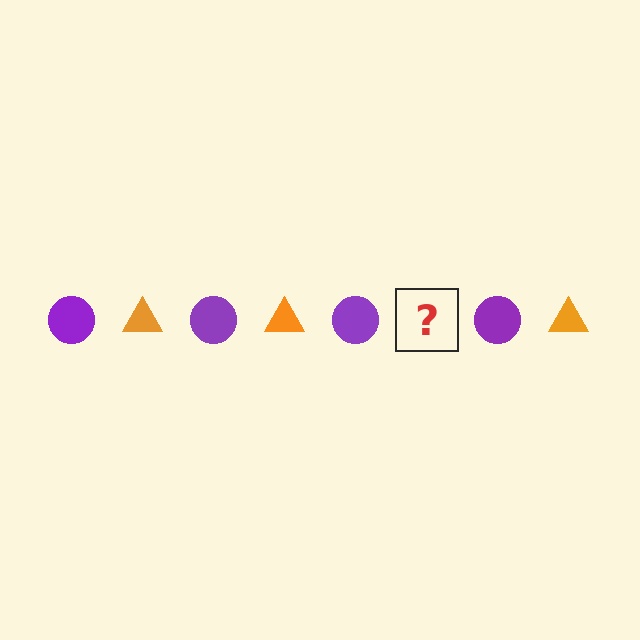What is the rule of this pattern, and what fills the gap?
The rule is that the pattern alternates between purple circle and orange triangle. The gap should be filled with an orange triangle.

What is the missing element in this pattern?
The missing element is an orange triangle.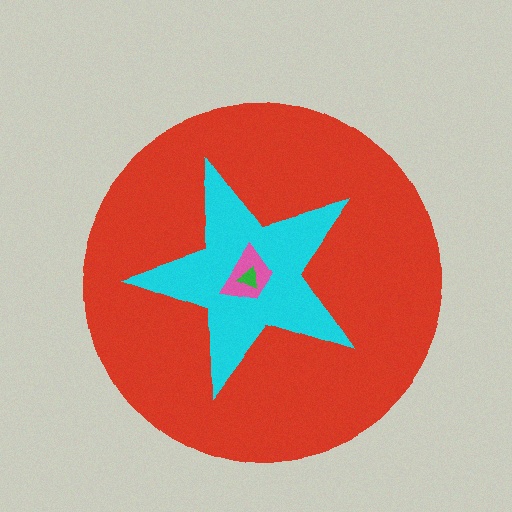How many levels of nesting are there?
4.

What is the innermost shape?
The green triangle.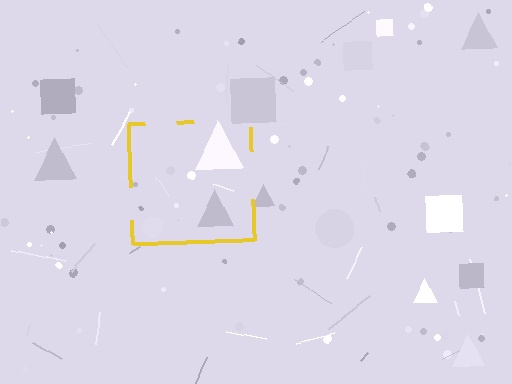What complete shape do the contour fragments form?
The contour fragments form a square.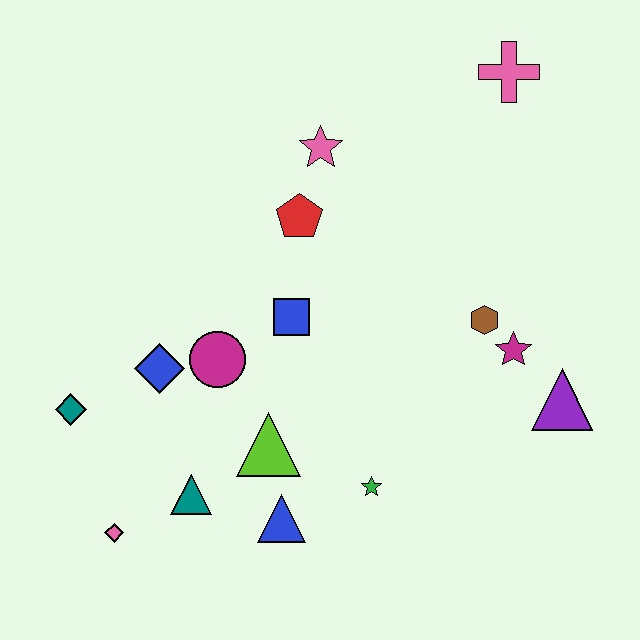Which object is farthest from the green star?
The pink cross is farthest from the green star.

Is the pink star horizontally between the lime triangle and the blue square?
No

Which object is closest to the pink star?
The red pentagon is closest to the pink star.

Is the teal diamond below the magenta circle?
Yes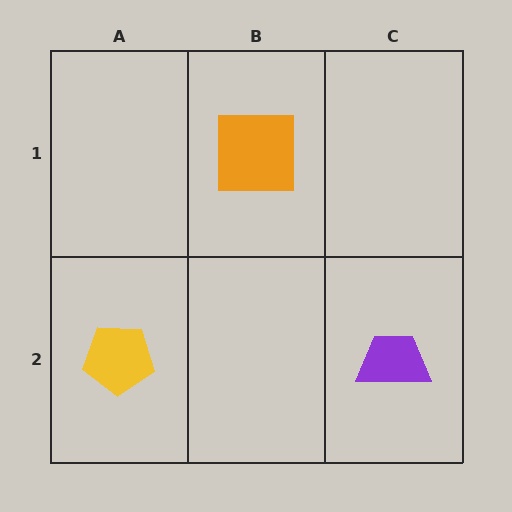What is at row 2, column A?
A yellow pentagon.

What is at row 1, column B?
An orange square.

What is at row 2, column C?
A purple trapezoid.